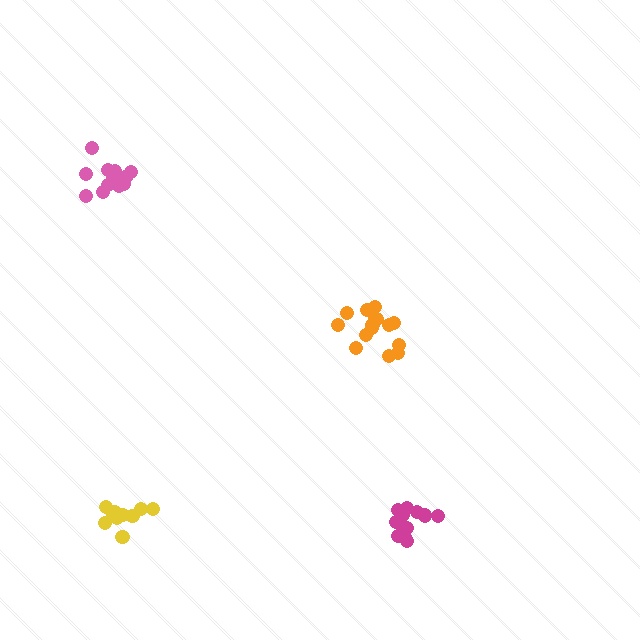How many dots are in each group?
Group 1: 12 dots, Group 2: 10 dots, Group 3: 15 dots, Group 4: 13 dots (50 total).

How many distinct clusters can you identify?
There are 4 distinct clusters.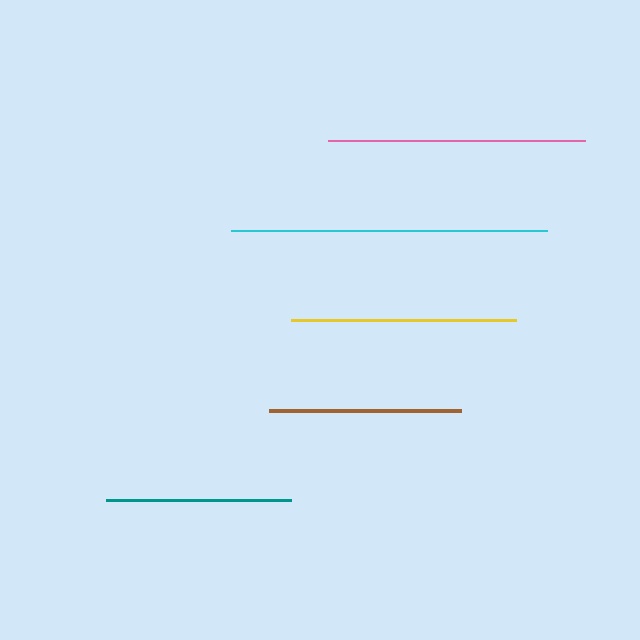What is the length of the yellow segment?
The yellow segment is approximately 224 pixels long.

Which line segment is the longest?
The cyan line is the longest at approximately 316 pixels.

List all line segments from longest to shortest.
From longest to shortest: cyan, pink, yellow, brown, teal.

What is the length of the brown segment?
The brown segment is approximately 192 pixels long.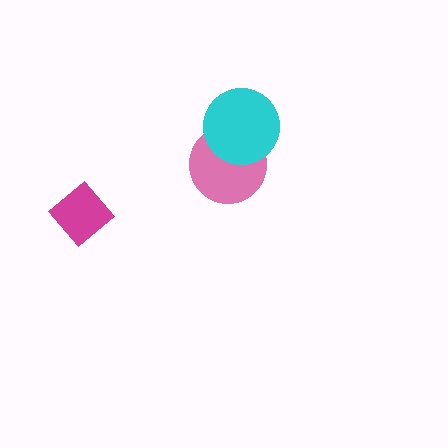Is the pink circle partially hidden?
Yes, it is partially covered by another shape.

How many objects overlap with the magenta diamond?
0 objects overlap with the magenta diamond.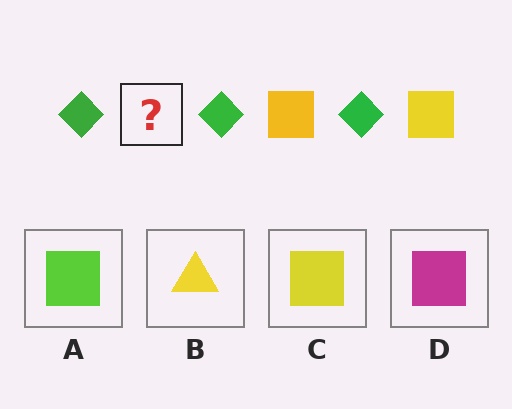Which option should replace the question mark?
Option C.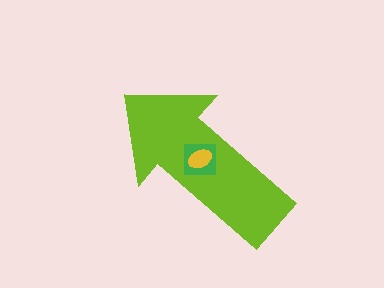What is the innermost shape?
The yellow ellipse.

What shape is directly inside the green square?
The yellow ellipse.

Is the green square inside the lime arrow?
Yes.